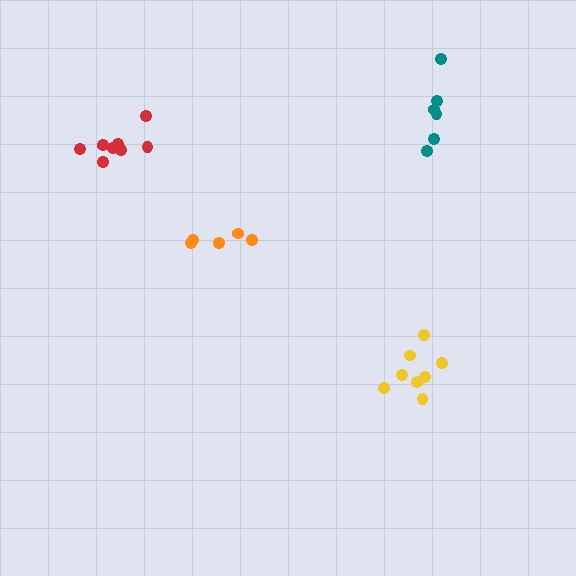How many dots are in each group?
Group 1: 5 dots, Group 2: 6 dots, Group 3: 8 dots, Group 4: 9 dots (28 total).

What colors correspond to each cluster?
The clusters are colored: orange, teal, yellow, red.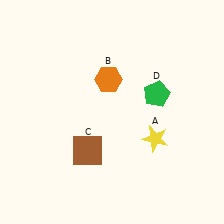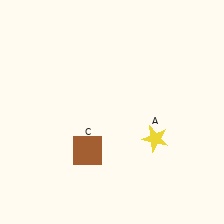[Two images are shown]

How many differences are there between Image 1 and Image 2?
There are 2 differences between the two images.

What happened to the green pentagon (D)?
The green pentagon (D) was removed in Image 2. It was in the top-right area of Image 1.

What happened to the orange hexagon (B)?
The orange hexagon (B) was removed in Image 2. It was in the top-left area of Image 1.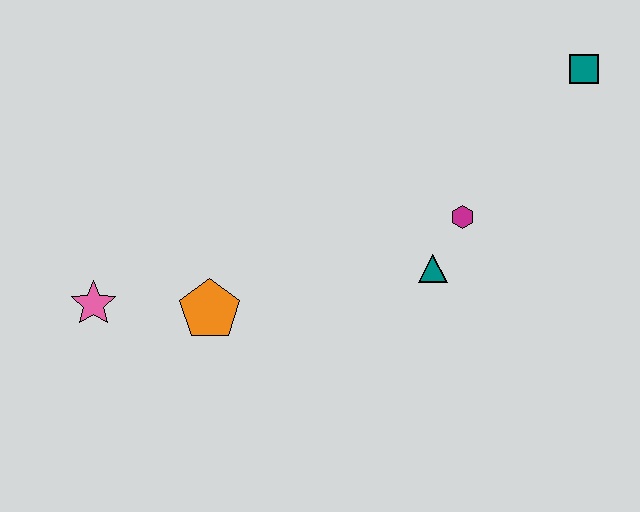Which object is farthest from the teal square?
The pink star is farthest from the teal square.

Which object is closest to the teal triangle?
The magenta hexagon is closest to the teal triangle.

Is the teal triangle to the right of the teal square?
No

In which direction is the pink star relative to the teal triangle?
The pink star is to the left of the teal triangle.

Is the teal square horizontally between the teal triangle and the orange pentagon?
No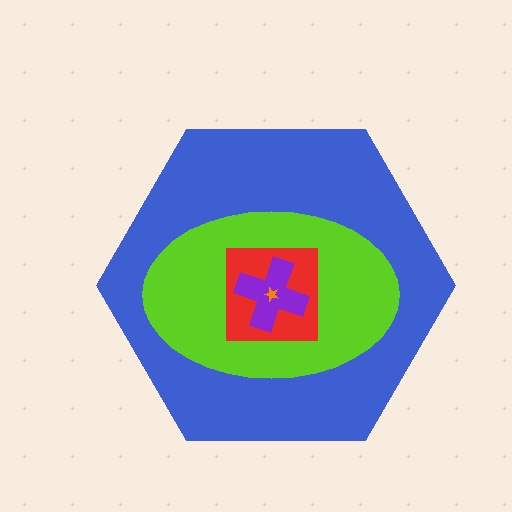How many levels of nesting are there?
5.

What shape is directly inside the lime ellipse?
The red square.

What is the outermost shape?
The blue hexagon.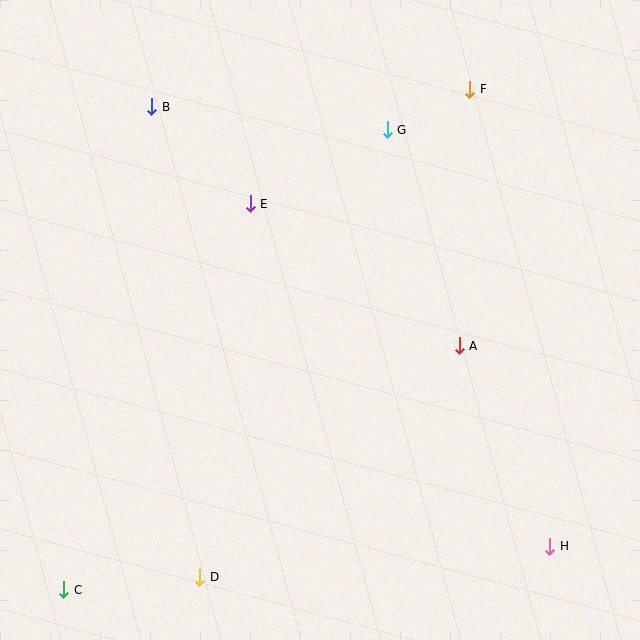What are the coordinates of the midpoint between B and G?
The midpoint between B and G is at (270, 118).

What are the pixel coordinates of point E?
Point E is at (250, 204).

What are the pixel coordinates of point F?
Point F is at (470, 89).